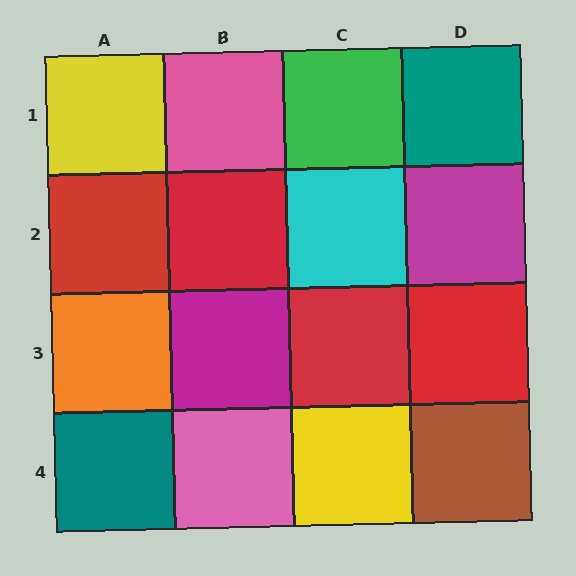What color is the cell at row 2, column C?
Cyan.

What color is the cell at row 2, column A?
Red.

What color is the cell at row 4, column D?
Brown.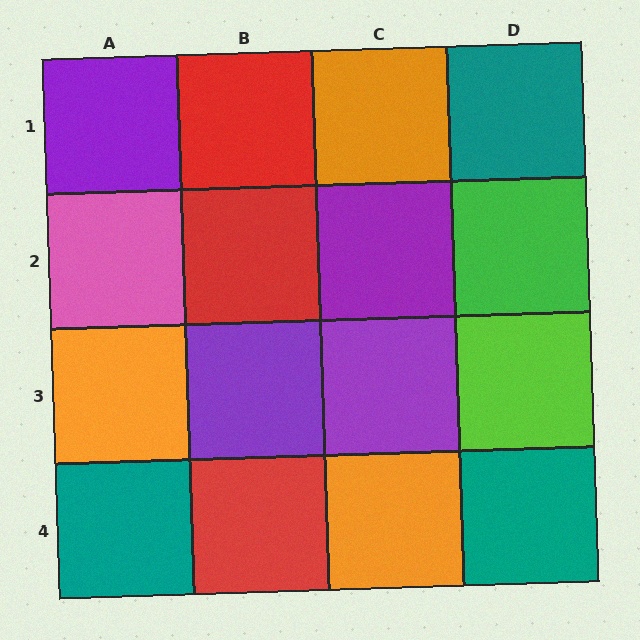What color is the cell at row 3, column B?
Purple.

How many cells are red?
3 cells are red.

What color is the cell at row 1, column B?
Red.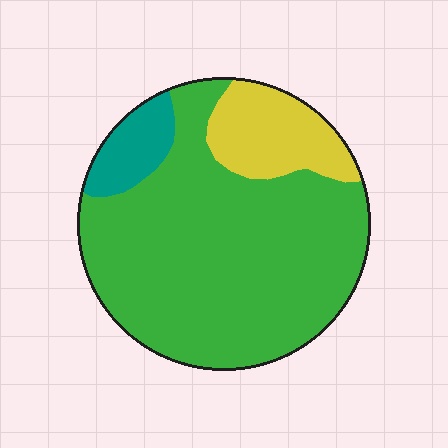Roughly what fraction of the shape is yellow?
Yellow covers 16% of the shape.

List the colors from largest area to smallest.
From largest to smallest: green, yellow, teal.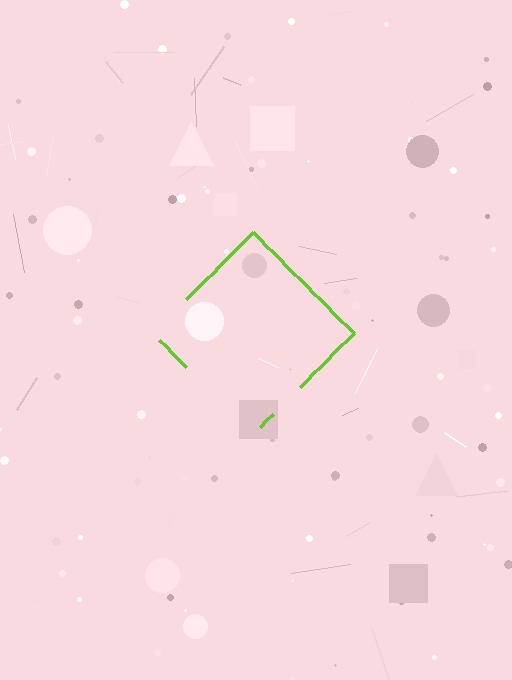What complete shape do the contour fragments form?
The contour fragments form a diamond.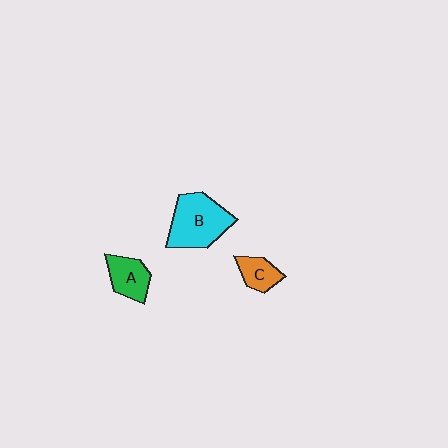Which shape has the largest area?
Shape B (cyan).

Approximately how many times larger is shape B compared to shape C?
Approximately 2.3 times.